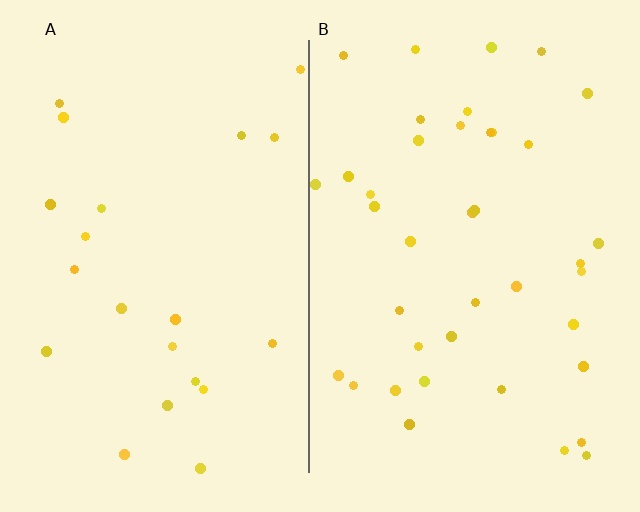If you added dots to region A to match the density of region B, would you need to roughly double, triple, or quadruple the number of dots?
Approximately double.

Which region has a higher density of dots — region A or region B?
B (the right).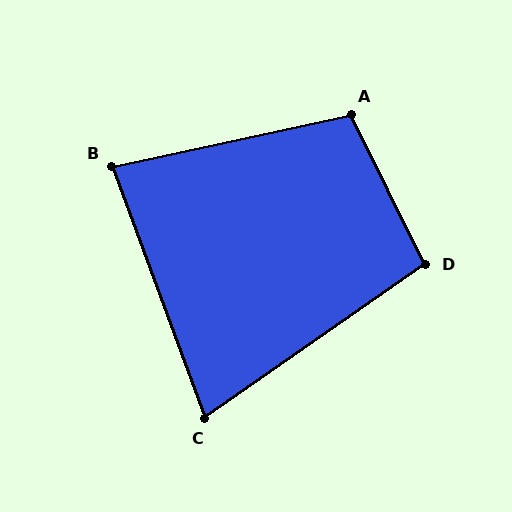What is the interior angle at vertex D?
Approximately 98 degrees (obtuse).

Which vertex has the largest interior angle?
A, at approximately 105 degrees.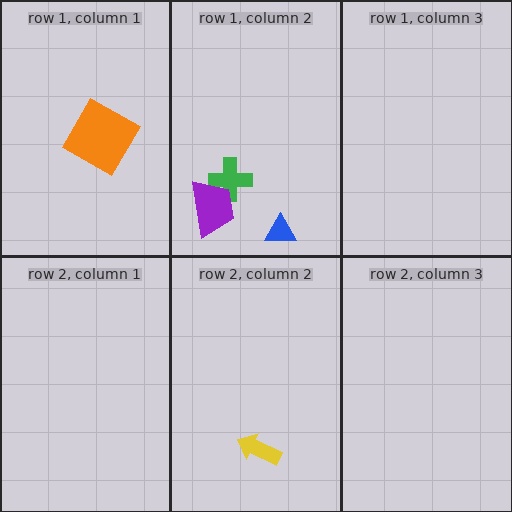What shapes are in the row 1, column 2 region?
The green cross, the purple trapezoid, the blue triangle.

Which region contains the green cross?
The row 1, column 2 region.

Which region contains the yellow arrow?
The row 2, column 2 region.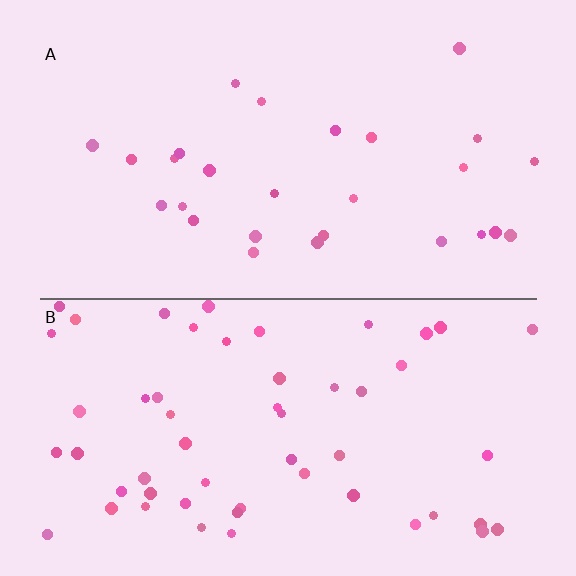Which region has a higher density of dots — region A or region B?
B (the bottom).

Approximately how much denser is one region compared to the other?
Approximately 2.0× — region B over region A.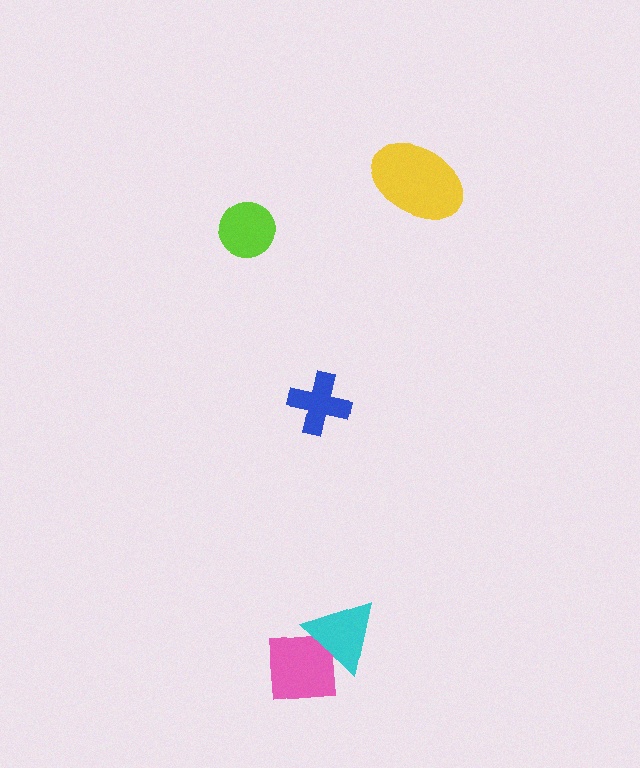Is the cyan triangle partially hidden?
No, no other shape covers it.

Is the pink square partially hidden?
Yes, it is partially covered by another shape.